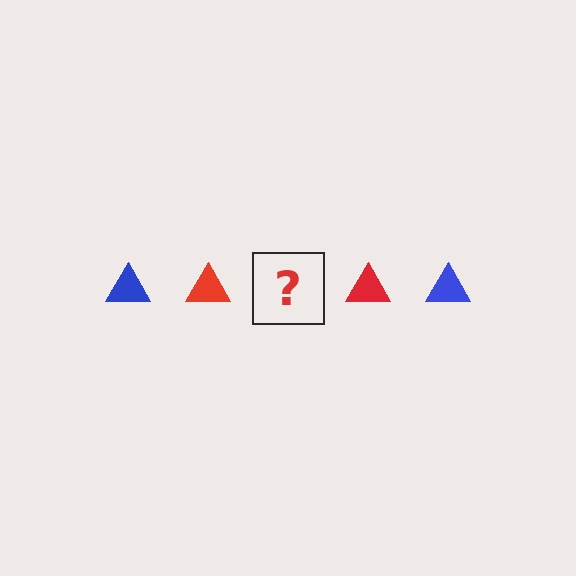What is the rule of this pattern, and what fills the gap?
The rule is that the pattern cycles through blue, red triangles. The gap should be filled with a blue triangle.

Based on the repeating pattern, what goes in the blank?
The blank should be a blue triangle.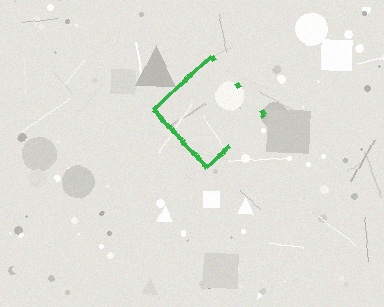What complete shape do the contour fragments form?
The contour fragments form a diamond.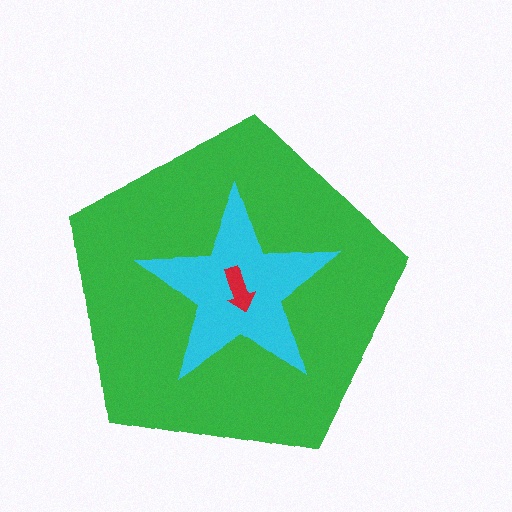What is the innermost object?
The red arrow.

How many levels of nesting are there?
3.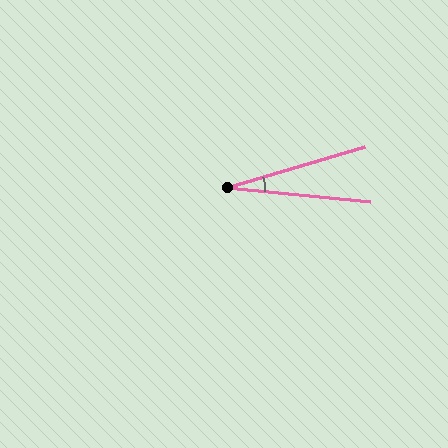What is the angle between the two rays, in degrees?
Approximately 22 degrees.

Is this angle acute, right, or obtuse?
It is acute.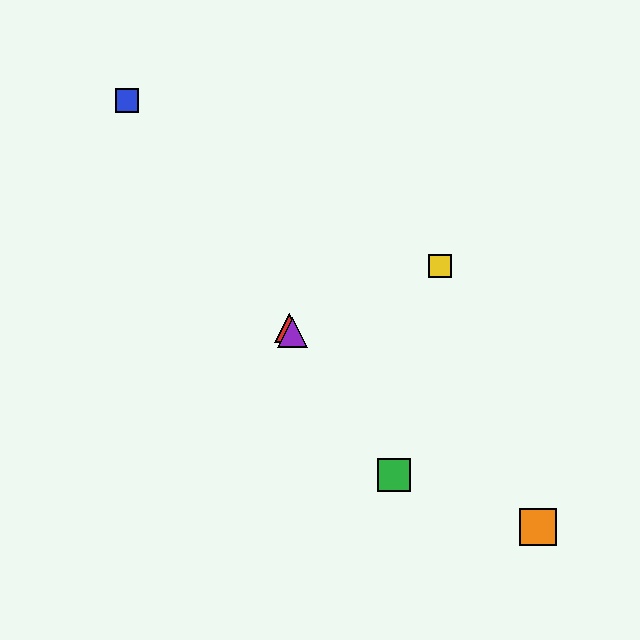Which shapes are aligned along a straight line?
The red triangle, the blue square, the green square, the purple triangle are aligned along a straight line.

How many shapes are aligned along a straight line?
4 shapes (the red triangle, the blue square, the green square, the purple triangle) are aligned along a straight line.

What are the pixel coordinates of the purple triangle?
The purple triangle is at (292, 333).